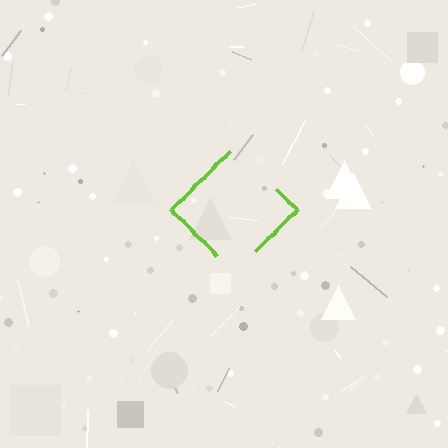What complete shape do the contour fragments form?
The contour fragments form a diamond.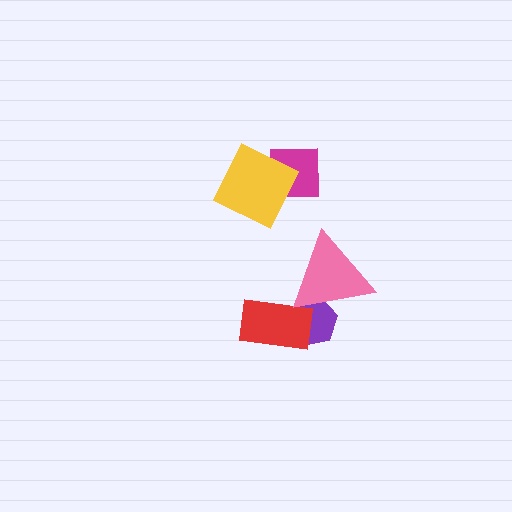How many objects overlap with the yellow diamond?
1 object overlaps with the yellow diamond.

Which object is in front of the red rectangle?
The pink triangle is in front of the red rectangle.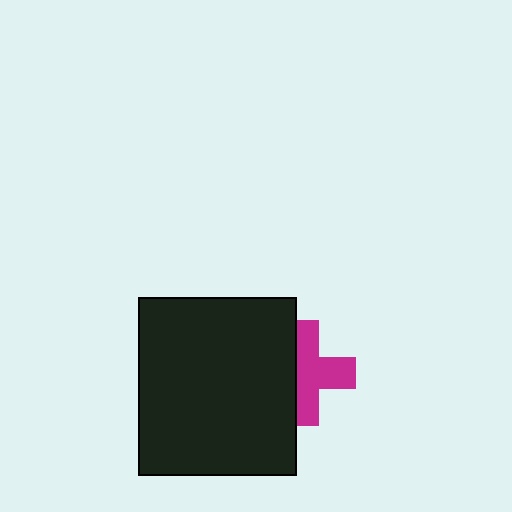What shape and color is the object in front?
The object in front is a black rectangle.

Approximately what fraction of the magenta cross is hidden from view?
Roughly 40% of the magenta cross is hidden behind the black rectangle.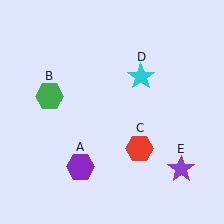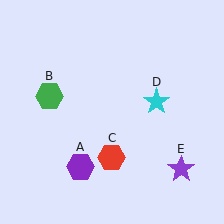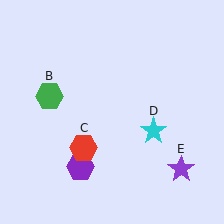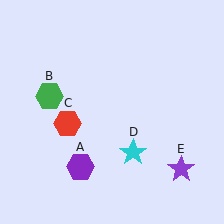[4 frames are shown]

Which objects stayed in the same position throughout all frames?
Purple hexagon (object A) and green hexagon (object B) and purple star (object E) remained stationary.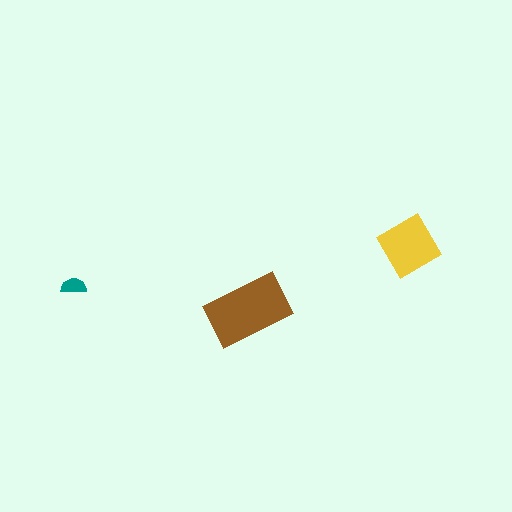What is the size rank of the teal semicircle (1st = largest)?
3rd.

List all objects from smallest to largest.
The teal semicircle, the yellow diamond, the brown rectangle.